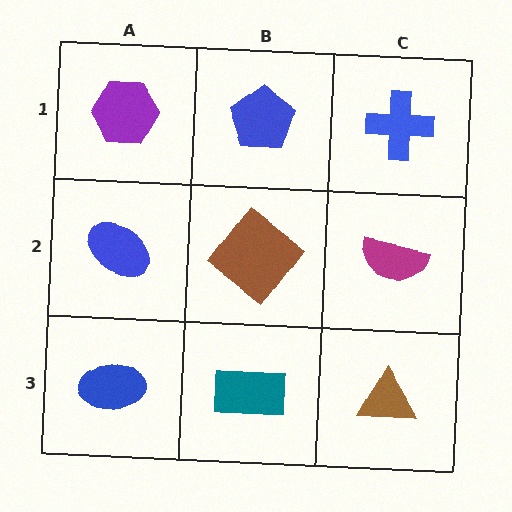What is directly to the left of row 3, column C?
A teal rectangle.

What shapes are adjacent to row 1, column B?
A brown diamond (row 2, column B), a purple hexagon (row 1, column A), a blue cross (row 1, column C).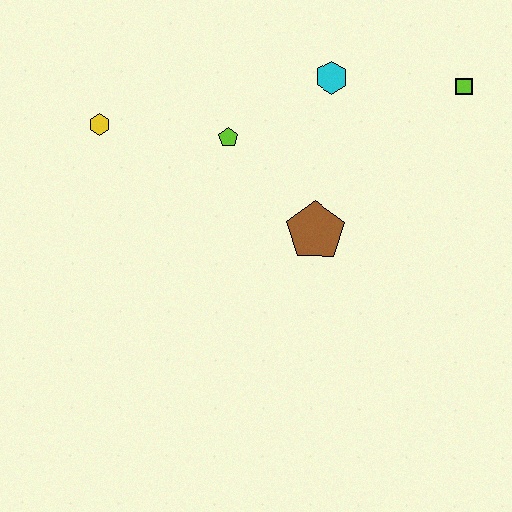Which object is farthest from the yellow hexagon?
The lime square is farthest from the yellow hexagon.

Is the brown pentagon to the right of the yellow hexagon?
Yes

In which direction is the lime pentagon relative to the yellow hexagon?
The lime pentagon is to the right of the yellow hexagon.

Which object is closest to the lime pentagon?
The cyan hexagon is closest to the lime pentagon.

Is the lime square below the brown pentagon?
No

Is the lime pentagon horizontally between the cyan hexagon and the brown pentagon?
No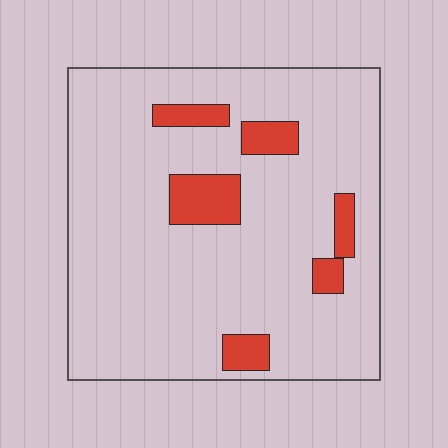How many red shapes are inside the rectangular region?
6.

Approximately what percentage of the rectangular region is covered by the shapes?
Approximately 10%.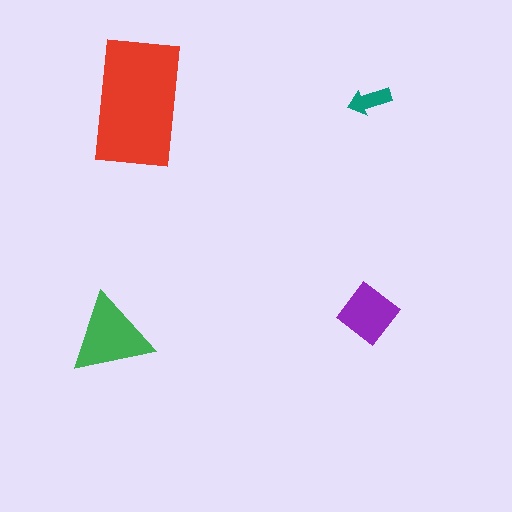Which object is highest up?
The teal arrow is topmost.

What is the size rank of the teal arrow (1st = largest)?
4th.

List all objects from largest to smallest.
The red rectangle, the green triangle, the purple diamond, the teal arrow.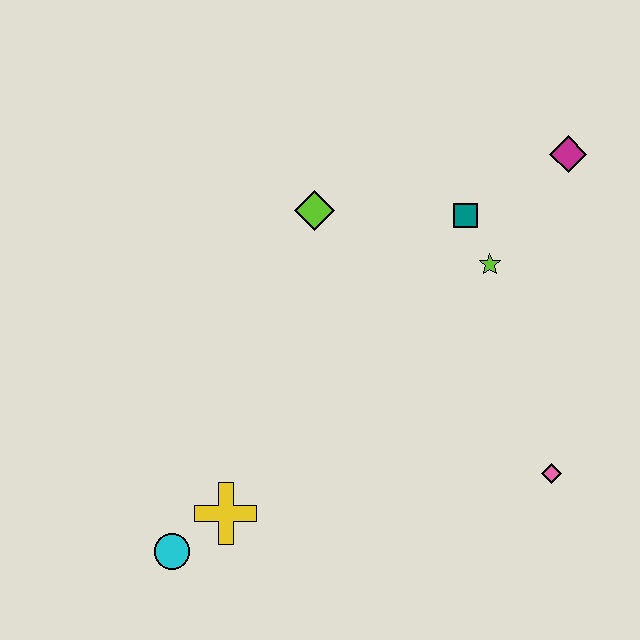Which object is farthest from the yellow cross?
The magenta diamond is farthest from the yellow cross.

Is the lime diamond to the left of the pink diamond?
Yes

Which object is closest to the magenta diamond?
The teal square is closest to the magenta diamond.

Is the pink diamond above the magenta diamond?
No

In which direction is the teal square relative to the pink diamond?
The teal square is above the pink diamond.